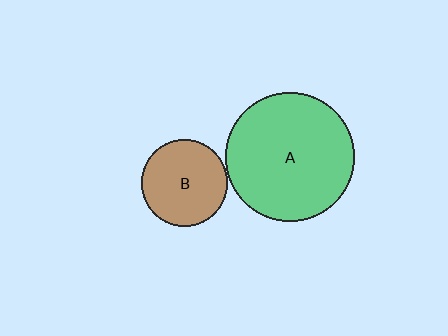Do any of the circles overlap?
No, none of the circles overlap.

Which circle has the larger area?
Circle A (green).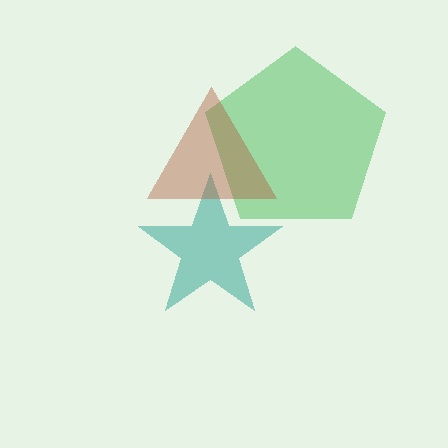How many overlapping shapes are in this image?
There are 3 overlapping shapes in the image.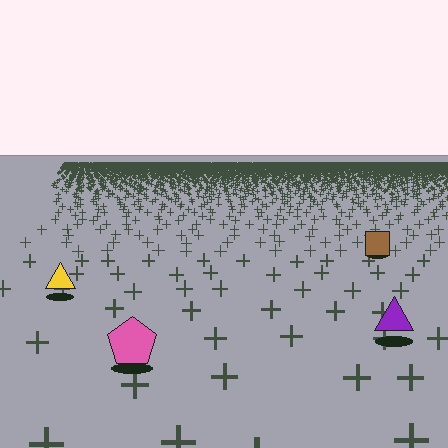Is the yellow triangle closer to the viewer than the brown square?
Yes. The yellow triangle is closer — you can tell from the texture gradient: the ground texture is coarser near it.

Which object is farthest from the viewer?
The brown square is farthest from the viewer. It appears smaller and the ground texture around it is denser.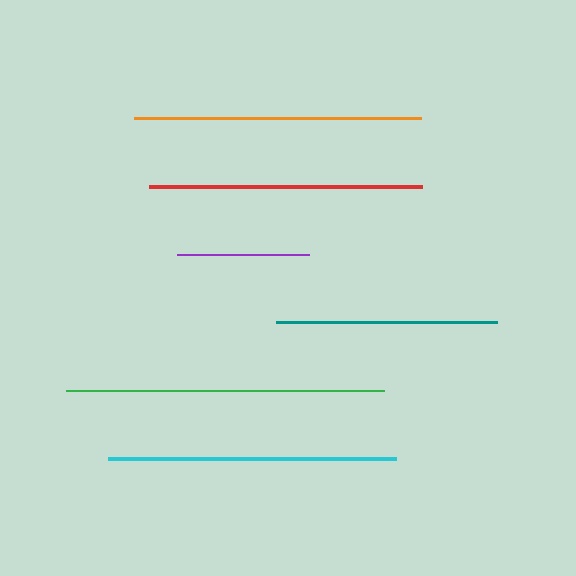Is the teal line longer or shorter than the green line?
The green line is longer than the teal line.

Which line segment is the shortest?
The purple line is the shortest at approximately 132 pixels.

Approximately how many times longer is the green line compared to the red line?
The green line is approximately 1.2 times the length of the red line.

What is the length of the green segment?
The green segment is approximately 318 pixels long.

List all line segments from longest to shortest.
From longest to shortest: green, cyan, orange, red, teal, purple.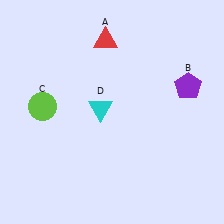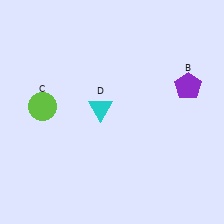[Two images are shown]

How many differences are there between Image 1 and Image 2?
There is 1 difference between the two images.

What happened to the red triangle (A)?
The red triangle (A) was removed in Image 2. It was in the top-left area of Image 1.